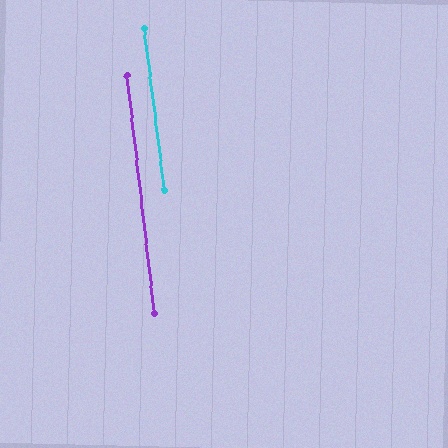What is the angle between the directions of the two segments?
Approximately 1 degree.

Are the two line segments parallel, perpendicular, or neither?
Parallel — their directions differ by only 0.5°.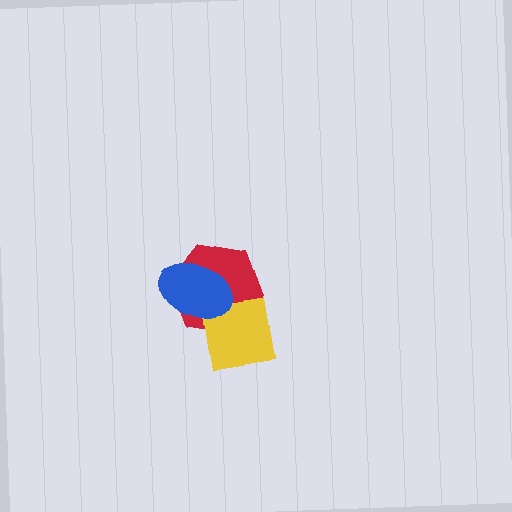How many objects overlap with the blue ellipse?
2 objects overlap with the blue ellipse.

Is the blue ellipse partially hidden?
No, no other shape covers it.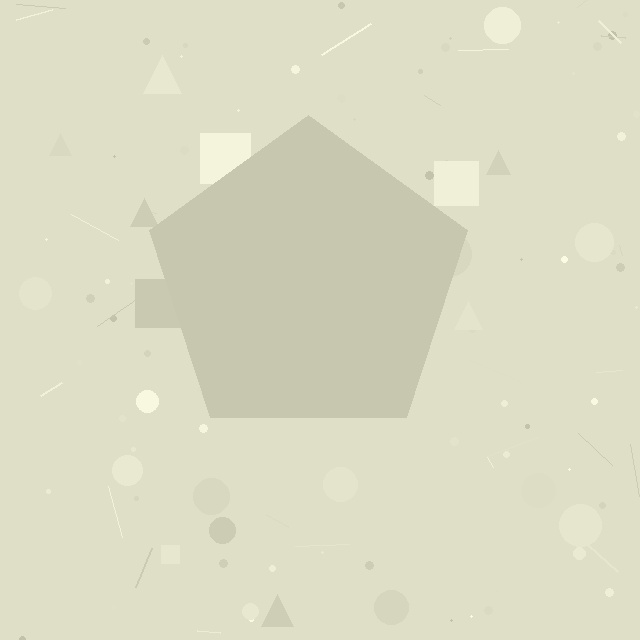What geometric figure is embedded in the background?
A pentagon is embedded in the background.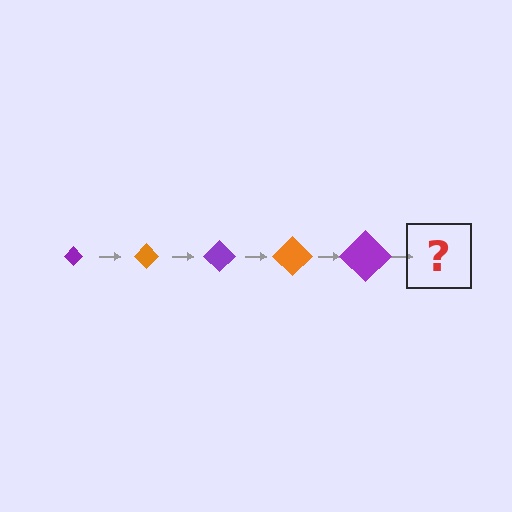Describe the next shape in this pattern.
It should be an orange diamond, larger than the previous one.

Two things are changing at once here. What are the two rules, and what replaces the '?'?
The two rules are that the diamond grows larger each step and the color cycles through purple and orange. The '?' should be an orange diamond, larger than the previous one.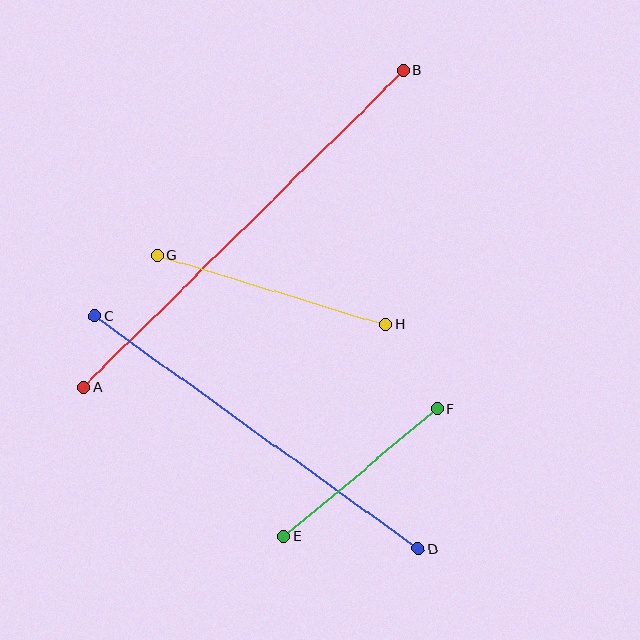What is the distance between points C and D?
The distance is approximately 398 pixels.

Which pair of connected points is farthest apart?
Points A and B are farthest apart.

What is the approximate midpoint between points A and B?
The midpoint is at approximately (244, 229) pixels.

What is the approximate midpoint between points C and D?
The midpoint is at approximately (256, 433) pixels.